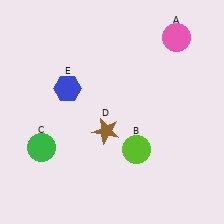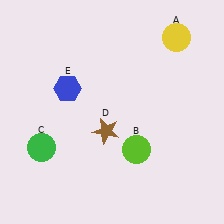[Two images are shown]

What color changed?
The circle (A) changed from pink in Image 1 to yellow in Image 2.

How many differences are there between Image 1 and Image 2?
There is 1 difference between the two images.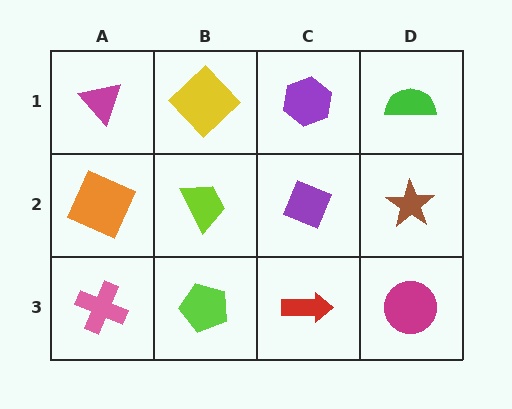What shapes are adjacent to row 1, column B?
A lime trapezoid (row 2, column B), a magenta triangle (row 1, column A), a purple hexagon (row 1, column C).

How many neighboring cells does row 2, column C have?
4.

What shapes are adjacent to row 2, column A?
A magenta triangle (row 1, column A), a pink cross (row 3, column A), a lime trapezoid (row 2, column B).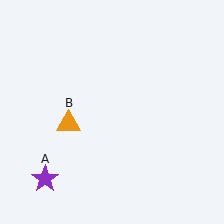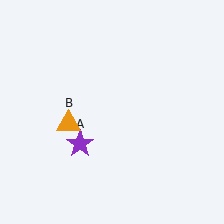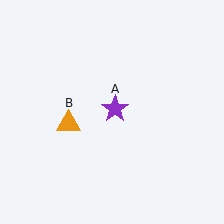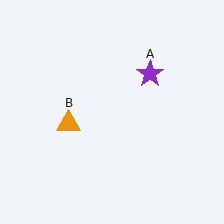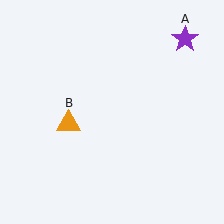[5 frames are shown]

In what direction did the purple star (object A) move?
The purple star (object A) moved up and to the right.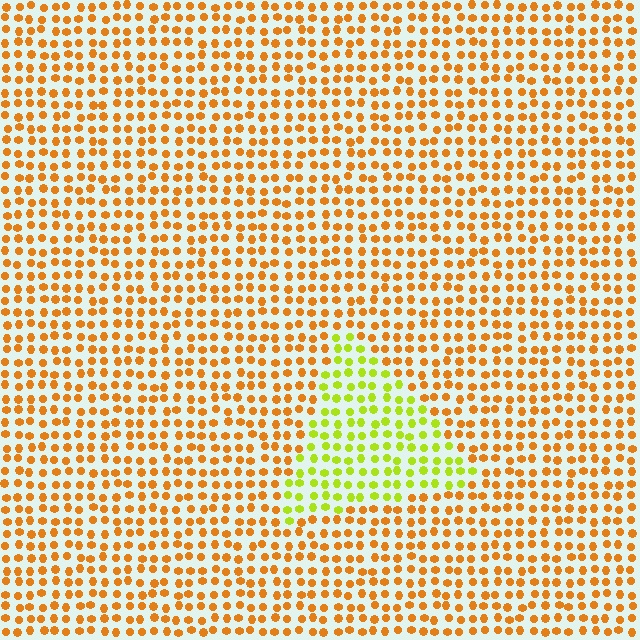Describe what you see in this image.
The image is filled with small orange elements in a uniform arrangement. A triangle-shaped region is visible where the elements are tinted to a slightly different hue, forming a subtle color boundary.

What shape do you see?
I see a triangle.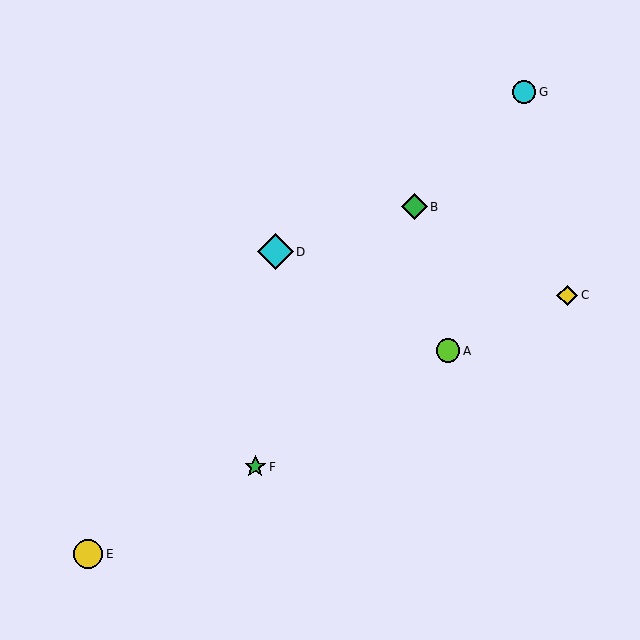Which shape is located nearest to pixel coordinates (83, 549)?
The yellow circle (labeled E) at (88, 554) is nearest to that location.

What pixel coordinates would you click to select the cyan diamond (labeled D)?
Click at (275, 252) to select the cyan diamond D.